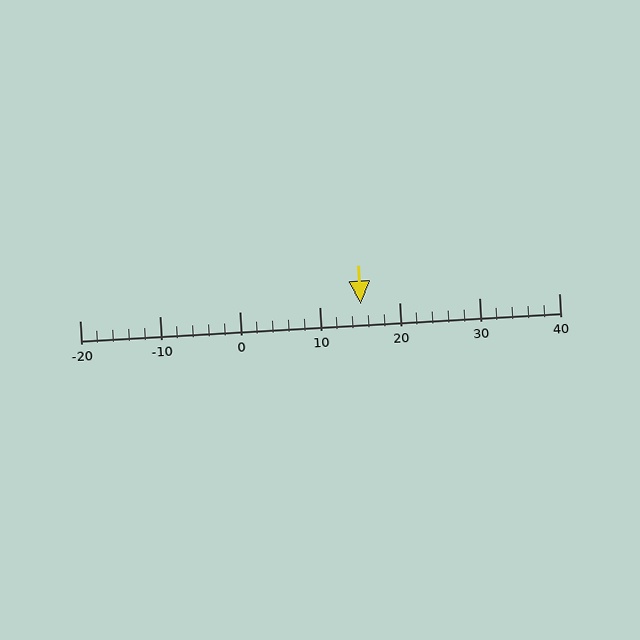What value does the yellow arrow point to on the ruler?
The yellow arrow points to approximately 15.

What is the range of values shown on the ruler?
The ruler shows values from -20 to 40.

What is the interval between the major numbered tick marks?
The major tick marks are spaced 10 units apart.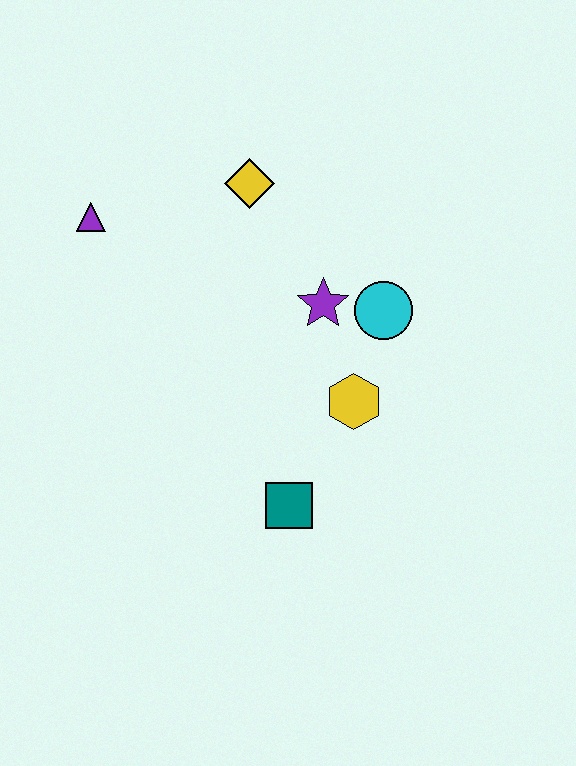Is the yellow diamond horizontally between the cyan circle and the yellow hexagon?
No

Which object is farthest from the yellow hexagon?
The purple triangle is farthest from the yellow hexagon.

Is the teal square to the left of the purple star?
Yes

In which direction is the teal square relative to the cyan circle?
The teal square is below the cyan circle.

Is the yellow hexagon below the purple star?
Yes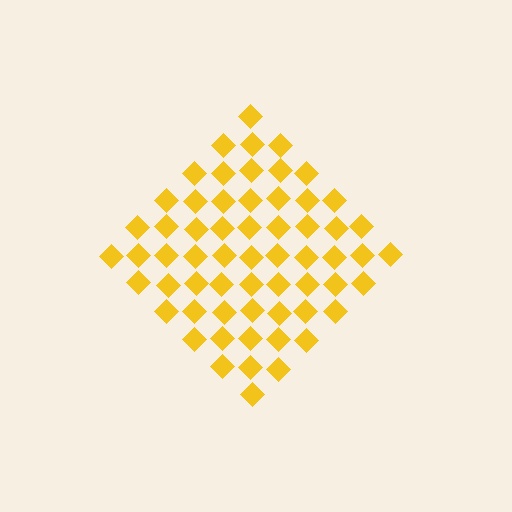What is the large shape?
The large shape is a diamond.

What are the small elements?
The small elements are diamonds.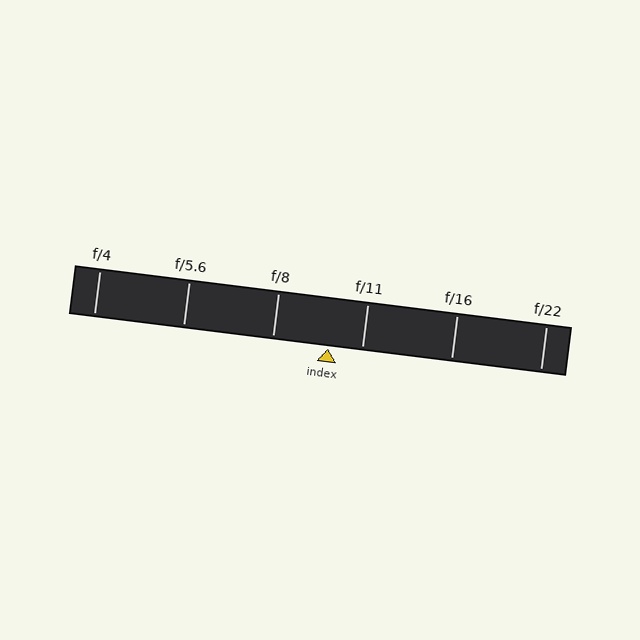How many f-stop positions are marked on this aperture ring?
There are 6 f-stop positions marked.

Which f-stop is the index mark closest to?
The index mark is closest to f/11.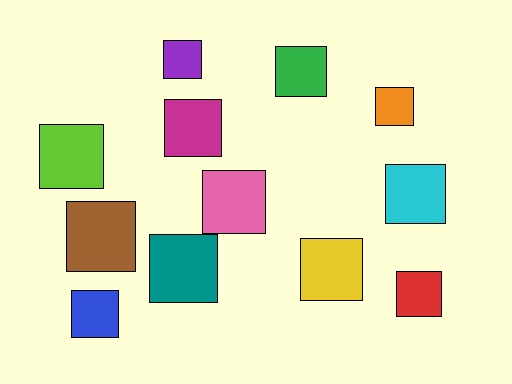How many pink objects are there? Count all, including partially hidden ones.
There is 1 pink object.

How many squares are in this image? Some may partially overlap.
There are 12 squares.